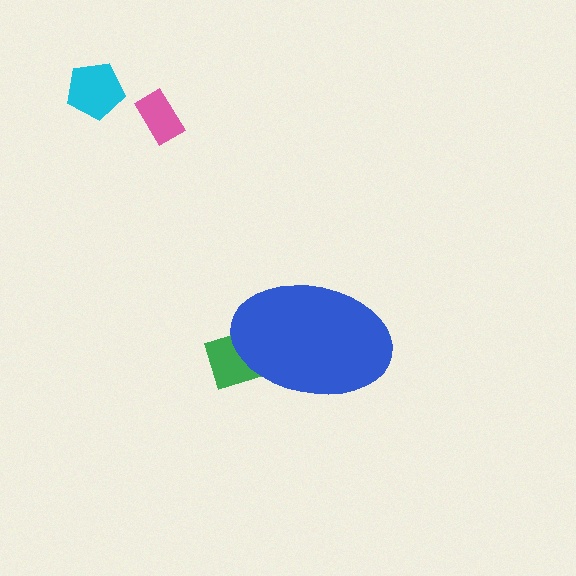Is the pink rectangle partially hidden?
No, the pink rectangle is fully visible.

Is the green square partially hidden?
Yes, the green square is partially hidden behind the blue ellipse.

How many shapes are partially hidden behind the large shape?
1 shape is partially hidden.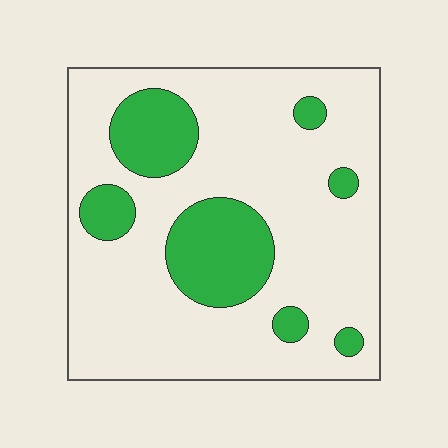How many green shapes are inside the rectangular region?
7.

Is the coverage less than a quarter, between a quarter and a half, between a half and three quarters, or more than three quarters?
Less than a quarter.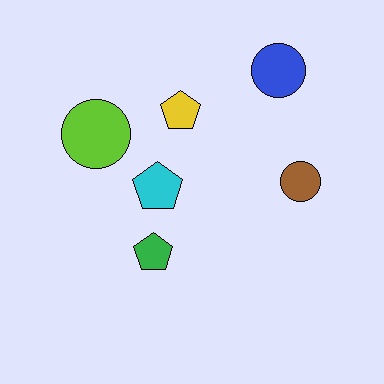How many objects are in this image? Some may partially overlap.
There are 6 objects.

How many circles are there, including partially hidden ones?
There are 3 circles.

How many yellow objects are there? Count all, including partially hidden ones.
There is 1 yellow object.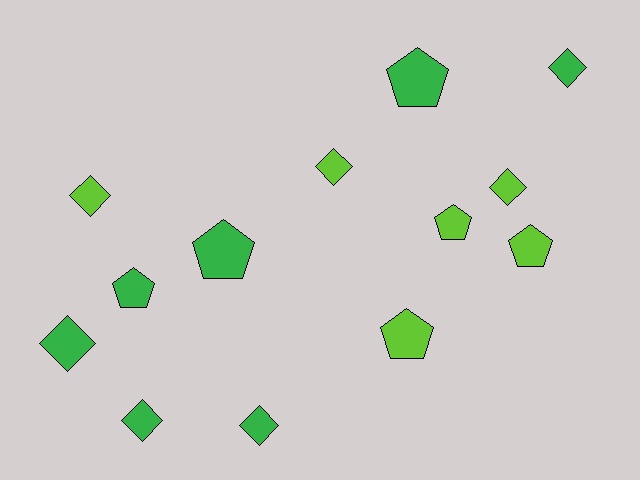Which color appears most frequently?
Green, with 7 objects.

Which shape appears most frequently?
Diamond, with 7 objects.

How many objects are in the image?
There are 13 objects.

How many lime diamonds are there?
There are 3 lime diamonds.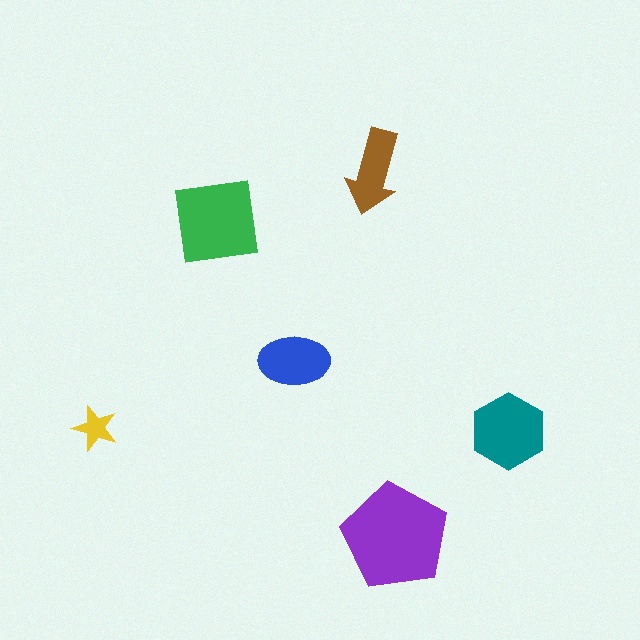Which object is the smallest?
The yellow star.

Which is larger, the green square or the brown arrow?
The green square.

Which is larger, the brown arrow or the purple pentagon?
The purple pentagon.